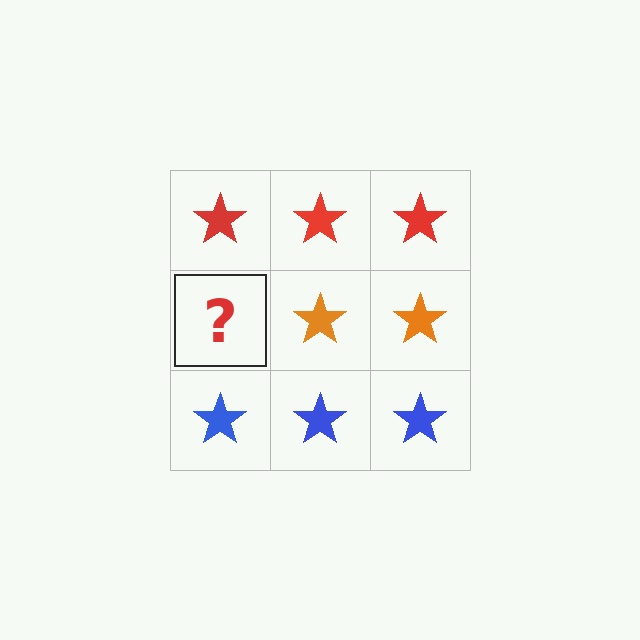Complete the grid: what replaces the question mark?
The question mark should be replaced with an orange star.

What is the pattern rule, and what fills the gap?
The rule is that each row has a consistent color. The gap should be filled with an orange star.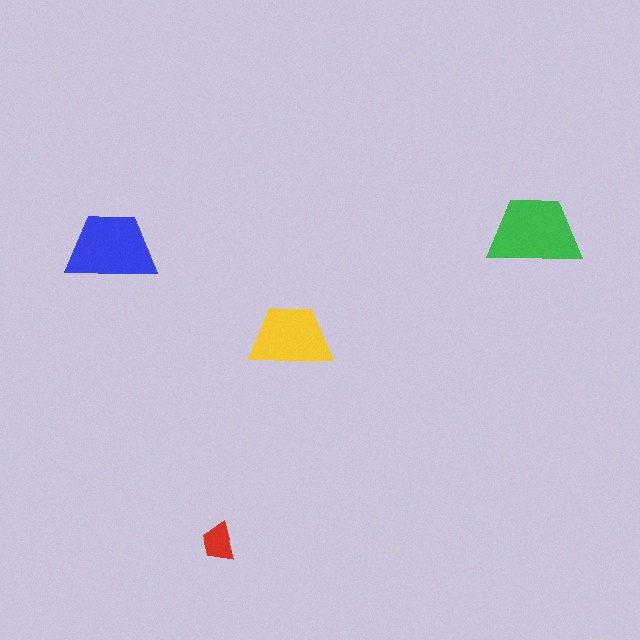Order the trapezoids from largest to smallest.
the green one, the blue one, the yellow one, the red one.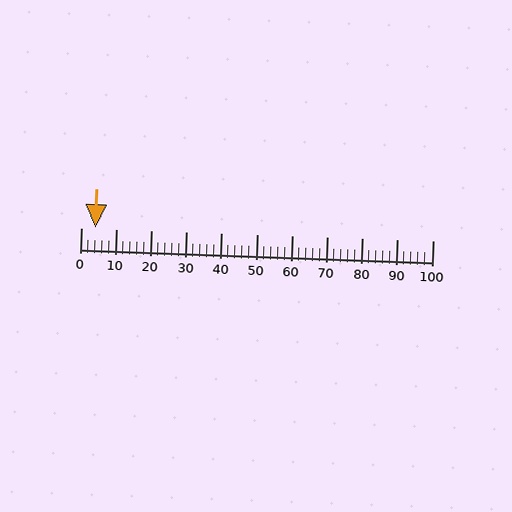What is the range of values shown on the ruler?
The ruler shows values from 0 to 100.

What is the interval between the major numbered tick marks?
The major tick marks are spaced 10 units apart.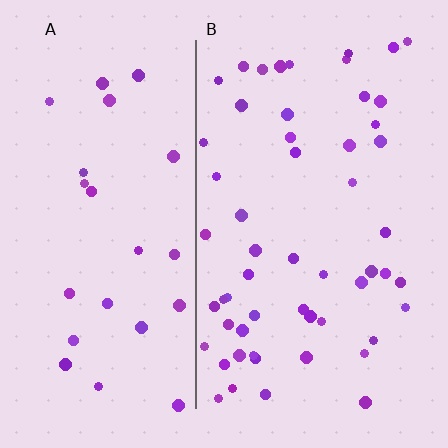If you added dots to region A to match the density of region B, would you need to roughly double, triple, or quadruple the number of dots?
Approximately double.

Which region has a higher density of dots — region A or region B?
B (the right).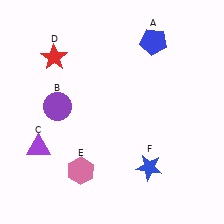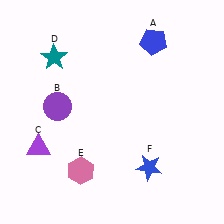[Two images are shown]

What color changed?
The star (D) changed from red in Image 1 to teal in Image 2.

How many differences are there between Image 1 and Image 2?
There is 1 difference between the two images.